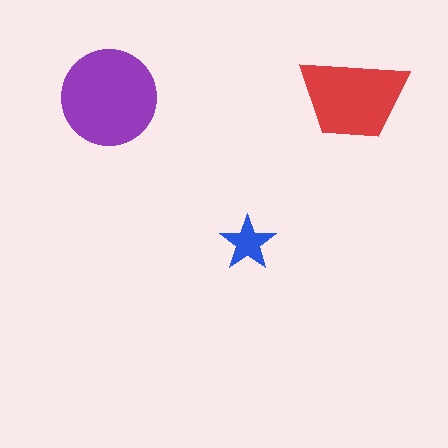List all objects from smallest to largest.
The blue star, the red trapezoid, the purple circle.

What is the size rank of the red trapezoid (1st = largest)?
2nd.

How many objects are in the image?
There are 3 objects in the image.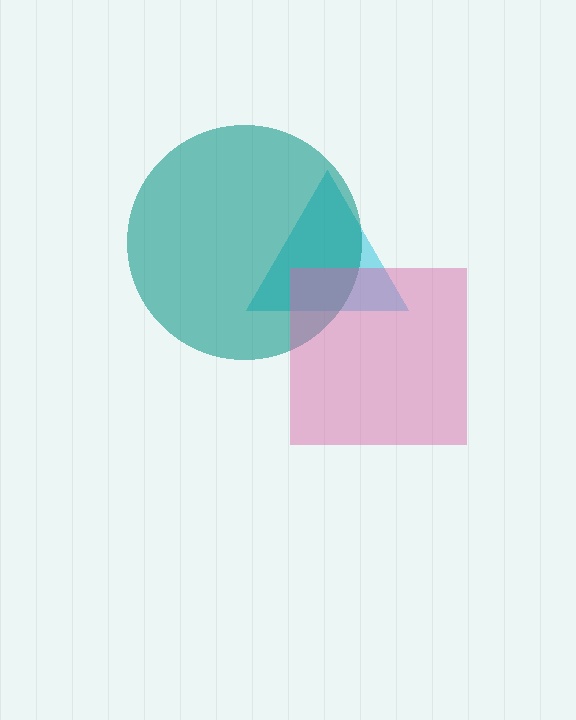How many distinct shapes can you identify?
There are 3 distinct shapes: a cyan triangle, a teal circle, a pink square.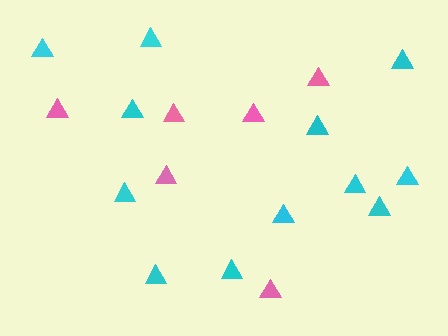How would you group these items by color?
There are 2 groups: one group of pink triangles (6) and one group of cyan triangles (12).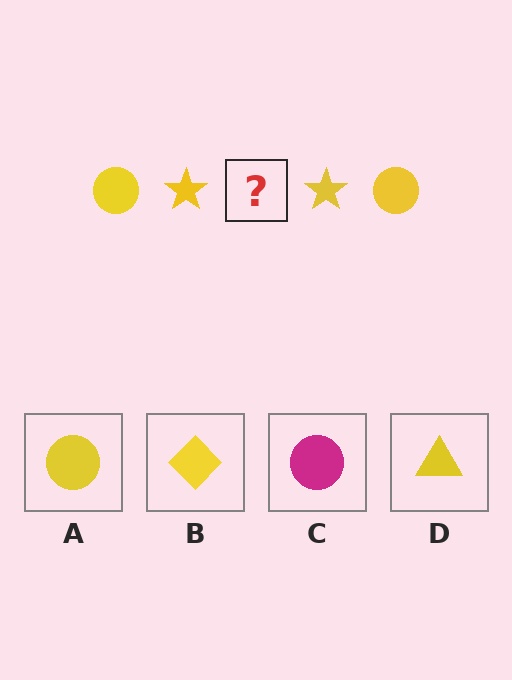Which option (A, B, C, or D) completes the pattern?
A.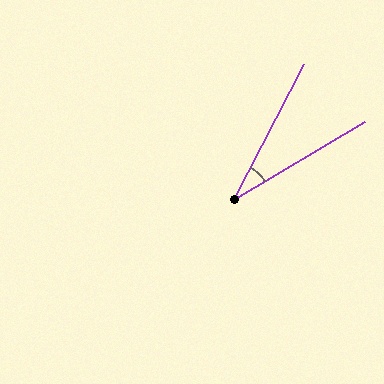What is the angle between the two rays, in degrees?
Approximately 32 degrees.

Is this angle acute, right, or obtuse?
It is acute.